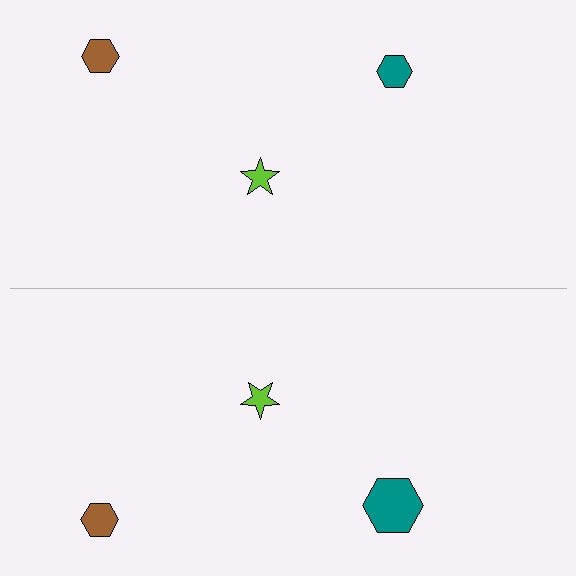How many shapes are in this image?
There are 6 shapes in this image.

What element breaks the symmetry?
The teal hexagon on the bottom side has a different size than its mirror counterpart.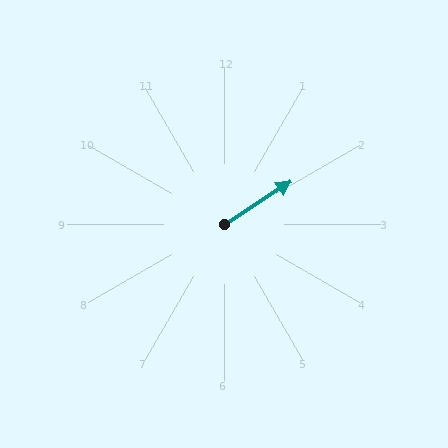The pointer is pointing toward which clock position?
Roughly 2 o'clock.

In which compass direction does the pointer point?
Northeast.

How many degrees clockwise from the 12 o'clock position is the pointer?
Approximately 57 degrees.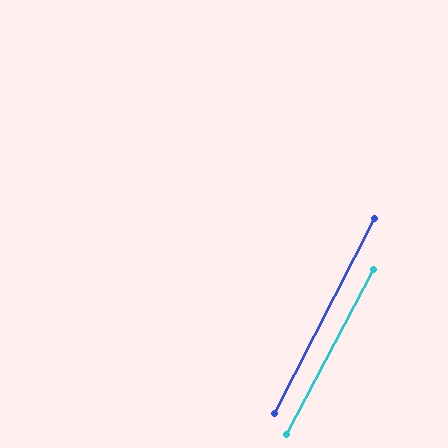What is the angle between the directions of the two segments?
Approximately 1 degree.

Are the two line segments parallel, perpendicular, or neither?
Parallel — their directions differ by only 0.9°.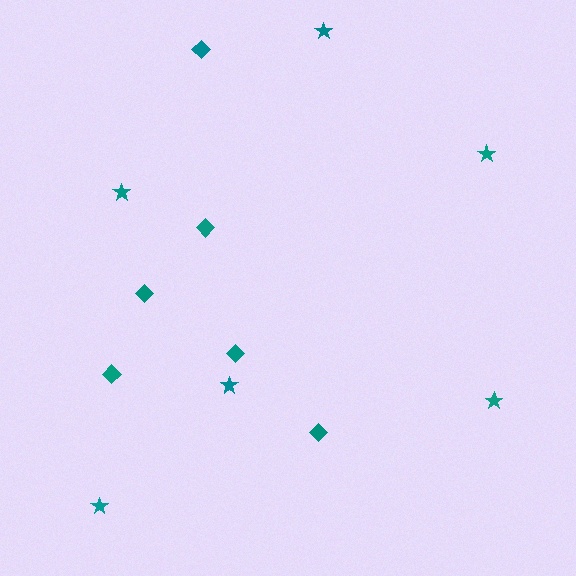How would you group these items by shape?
There are 2 groups: one group of stars (6) and one group of diamonds (6).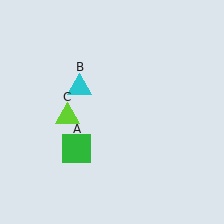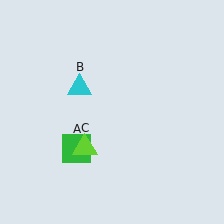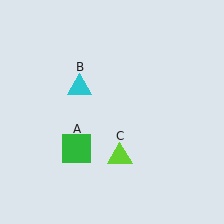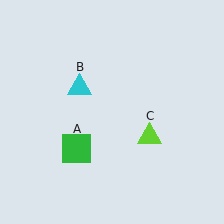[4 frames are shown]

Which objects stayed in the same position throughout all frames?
Green square (object A) and cyan triangle (object B) remained stationary.